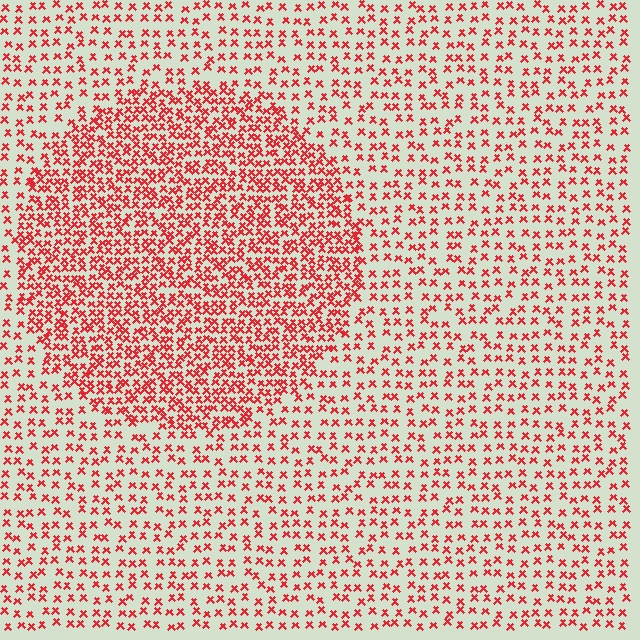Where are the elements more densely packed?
The elements are more densely packed inside the circle boundary.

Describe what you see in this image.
The image contains small red elements arranged at two different densities. A circle-shaped region is visible where the elements are more densely packed than the surrounding area.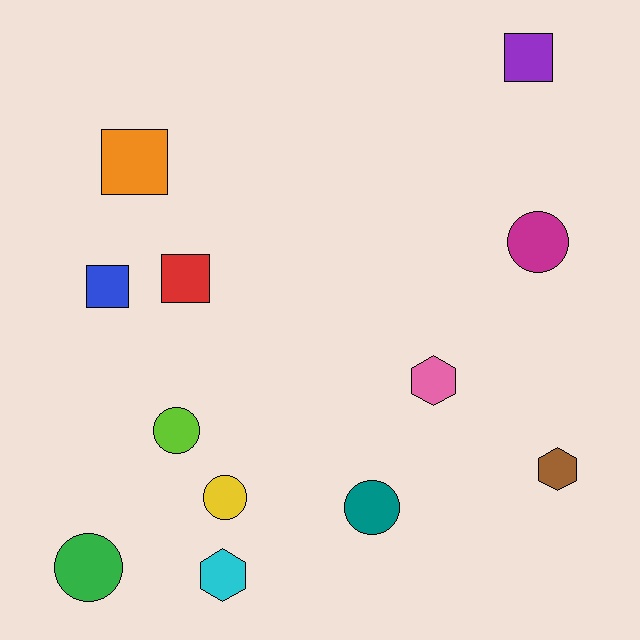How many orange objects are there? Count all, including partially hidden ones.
There is 1 orange object.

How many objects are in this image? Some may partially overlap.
There are 12 objects.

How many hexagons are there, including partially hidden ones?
There are 3 hexagons.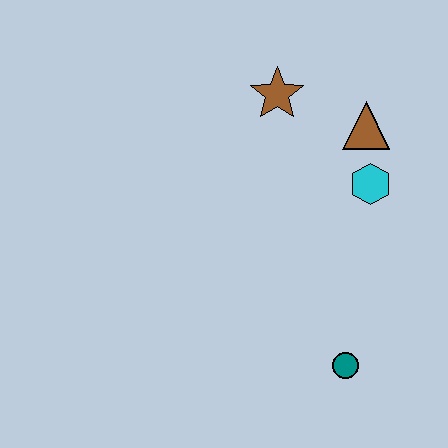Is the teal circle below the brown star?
Yes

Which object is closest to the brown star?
The brown triangle is closest to the brown star.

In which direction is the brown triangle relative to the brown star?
The brown triangle is to the right of the brown star.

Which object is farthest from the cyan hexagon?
The teal circle is farthest from the cyan hexagon.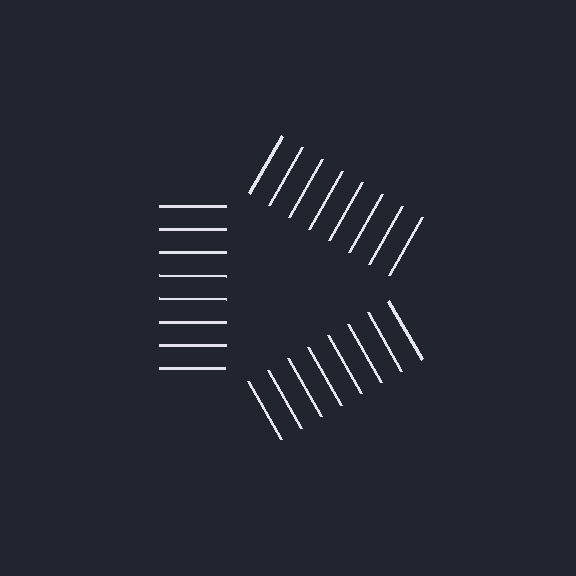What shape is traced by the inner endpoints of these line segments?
An illusory triangle — the line segments terminate on its edges but no continuous stroke is drawn.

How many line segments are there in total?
24 — 8 along each of the 3 edges.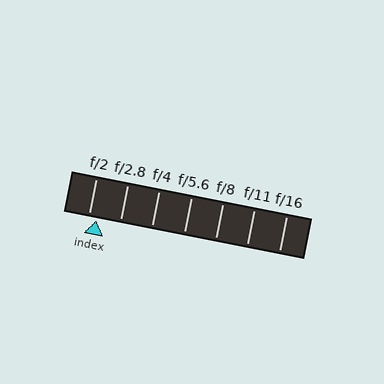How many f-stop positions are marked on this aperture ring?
There are 7 f-stop positions marked.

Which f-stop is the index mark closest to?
The index mark is closest to f/2.